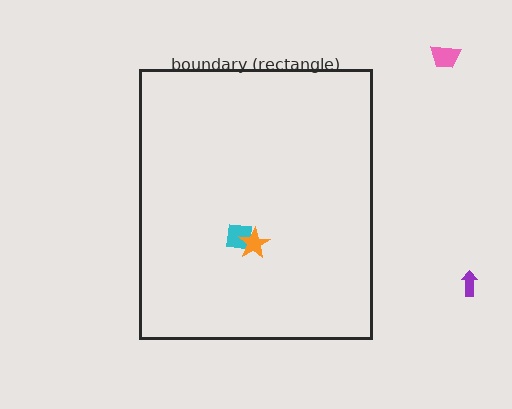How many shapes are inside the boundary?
2 inside, 2 outside.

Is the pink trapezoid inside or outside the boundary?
Outside.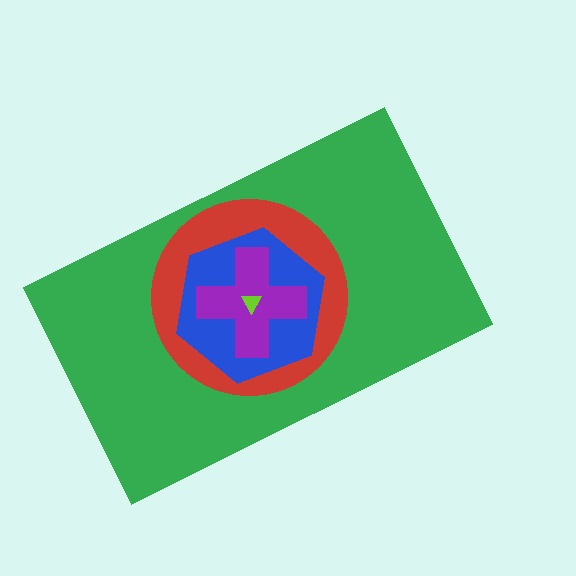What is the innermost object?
The lime triangle.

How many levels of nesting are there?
5.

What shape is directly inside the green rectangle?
The red circle.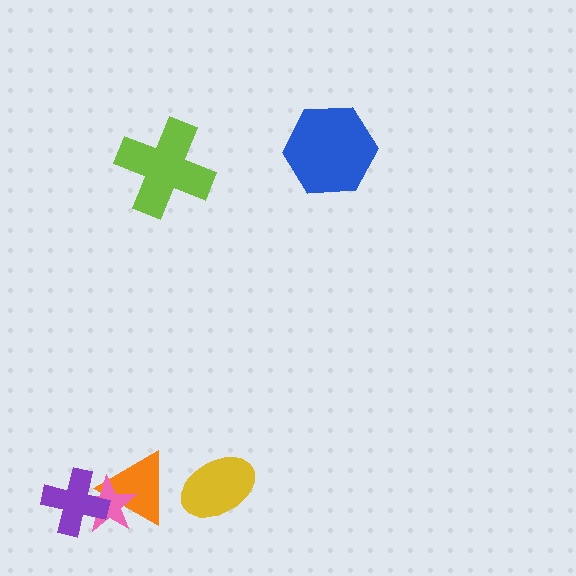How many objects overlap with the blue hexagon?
0 objects overlap with the blue hexagon.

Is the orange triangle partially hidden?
Yes, it is partially covered by another shape.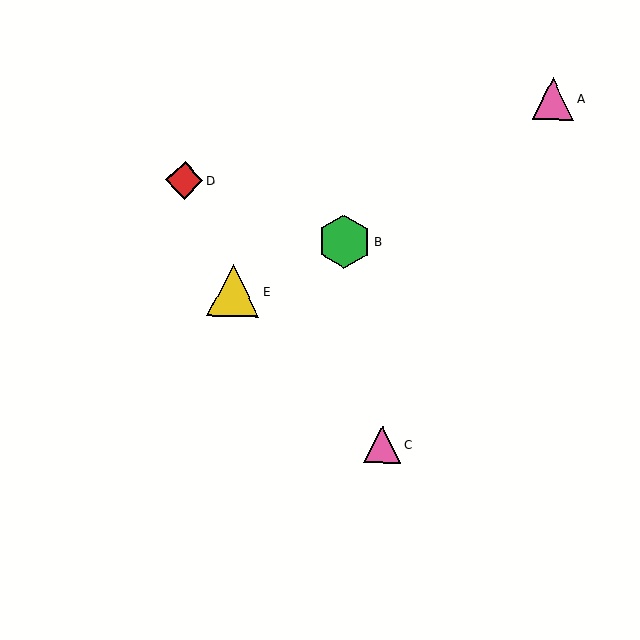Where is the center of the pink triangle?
The center of the pink triangle is at (382, 444).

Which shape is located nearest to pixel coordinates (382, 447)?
The pink triangle (labeled C) at (382, 444) is nearest to that location.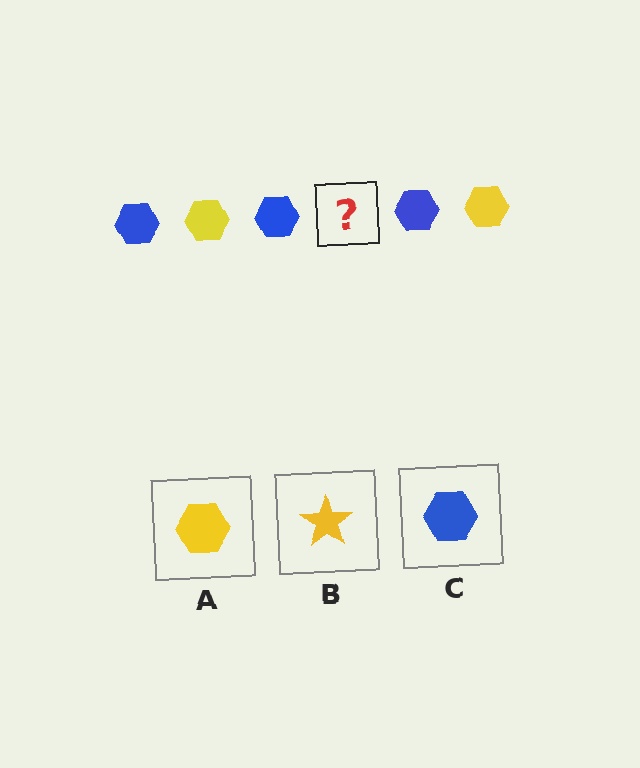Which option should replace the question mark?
Option A.